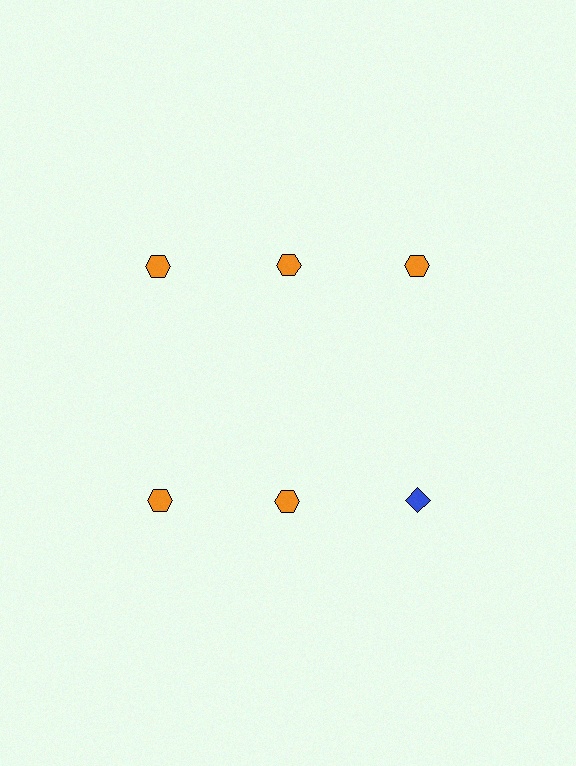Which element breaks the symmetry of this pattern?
The blue diamond in the second row, center column breaks the symmetry. All other shapes are orange hexagons.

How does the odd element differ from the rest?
It differs in both color (blue instead of orange) and shape (diamond instead of hexagon).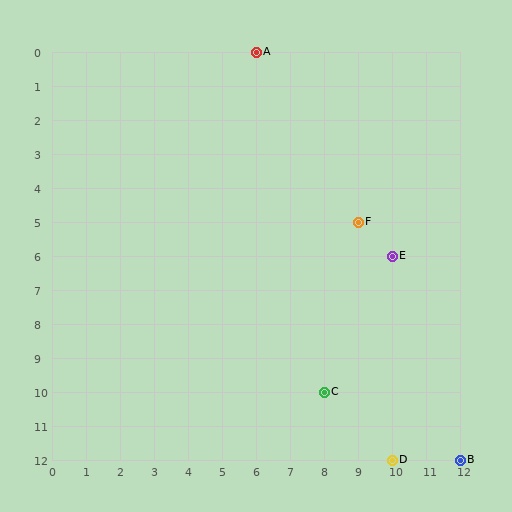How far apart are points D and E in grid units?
Points D and E are 6 rows apart.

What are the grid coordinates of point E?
Point E is at grid coordinates (10, 6).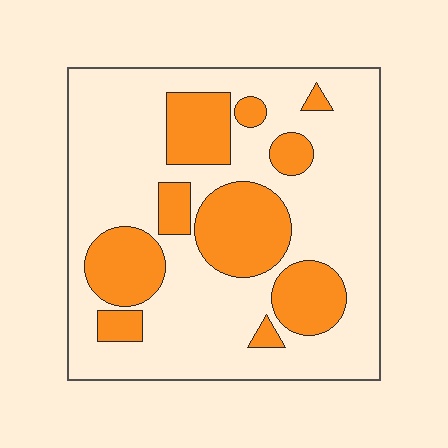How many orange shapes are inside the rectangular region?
10.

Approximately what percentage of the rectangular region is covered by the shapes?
Approximately 30%.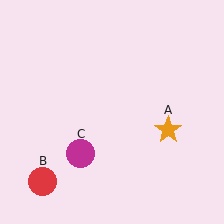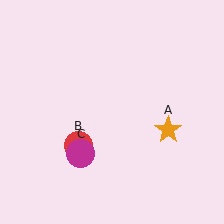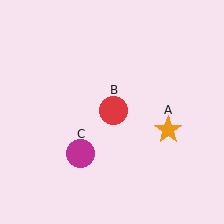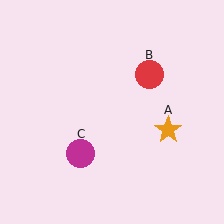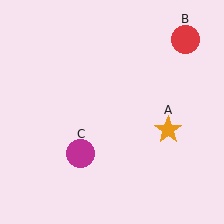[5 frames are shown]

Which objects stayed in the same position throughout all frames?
Orange star (object A) and magenta circle (object C) remained stationary.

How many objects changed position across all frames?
1 object changed position: red circle (object B).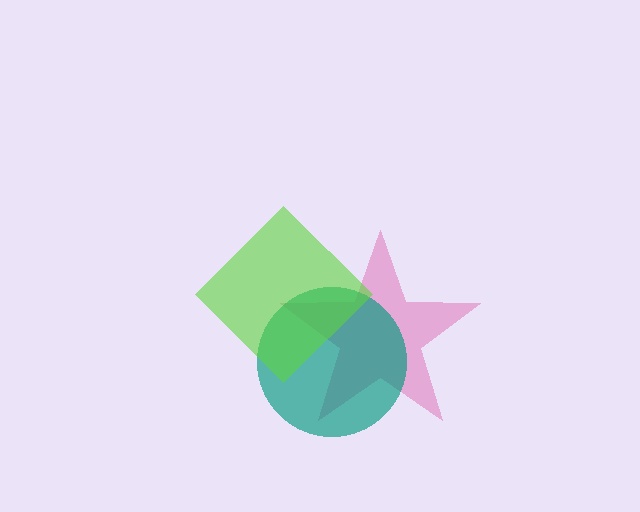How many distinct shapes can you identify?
There are 3 distinct shapes: a pink star, a teal circle, a lime diamond.